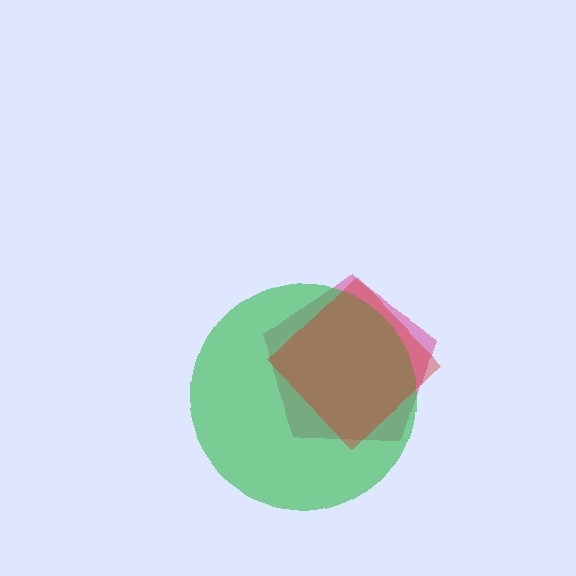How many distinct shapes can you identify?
There are 3 distinct shapes: a pink pentagon, a green circle, a red diamond.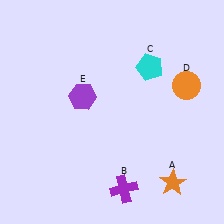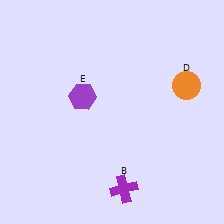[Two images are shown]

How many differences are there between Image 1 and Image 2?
There are 2 differences between the two images.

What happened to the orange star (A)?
The orange star (A) was removed in Image 2. It was in the bottom-right area of Image 1.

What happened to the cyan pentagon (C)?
The cyan pentagon (C) was removed in Image 2. It was in the top-right area of Image 1.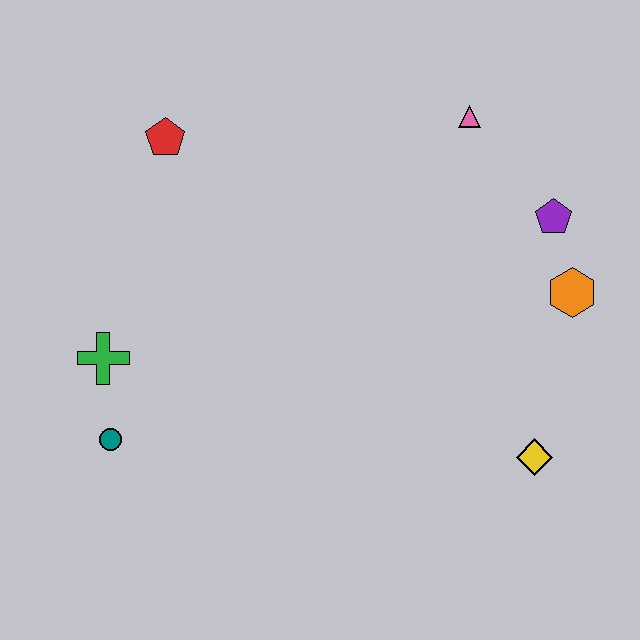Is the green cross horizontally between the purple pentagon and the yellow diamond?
No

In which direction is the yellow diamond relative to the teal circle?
The yellow diamond is to the right of the teal circle.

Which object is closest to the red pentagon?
The green cross is closest to the red pentagon.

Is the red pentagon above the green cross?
Yes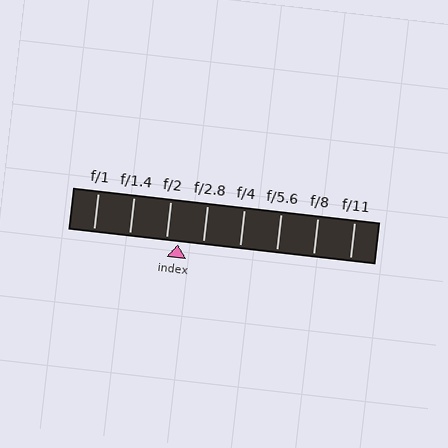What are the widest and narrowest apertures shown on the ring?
The widest aperture shown is f/1 and the narrowest is f/11.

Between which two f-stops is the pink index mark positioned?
The index mark is between f/2 and f/2.8.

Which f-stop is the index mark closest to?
The index mark is closest to f/2.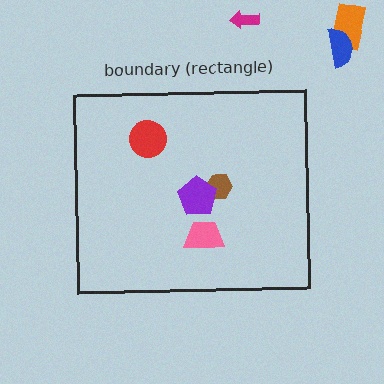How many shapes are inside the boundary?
4 inside, 3 outside.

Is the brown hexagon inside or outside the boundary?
Inside.